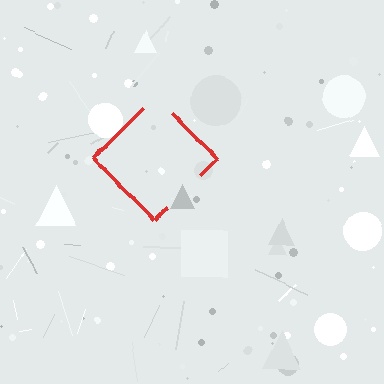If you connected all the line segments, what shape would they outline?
They would outline a diamond.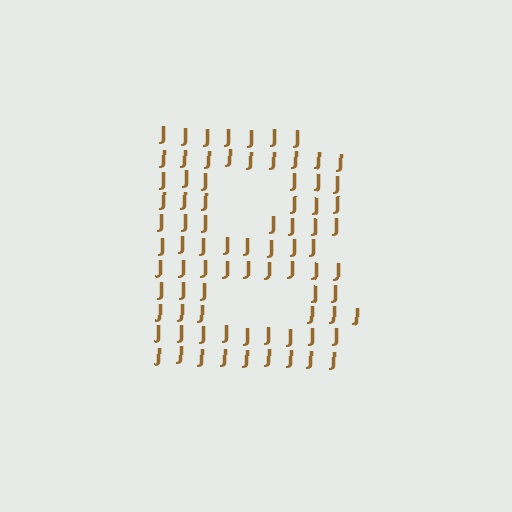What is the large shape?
The large shape is the letter B.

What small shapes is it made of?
It is made of small letter J's.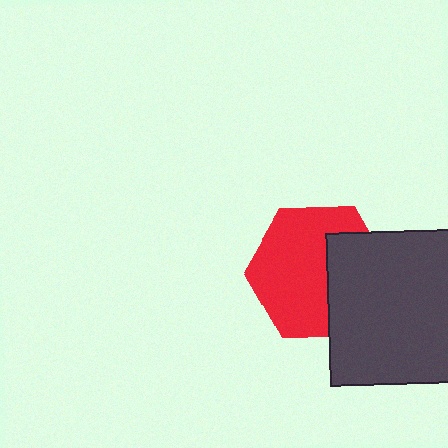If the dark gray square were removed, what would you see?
You would see the complete red hexagon.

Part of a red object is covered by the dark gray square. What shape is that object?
It is a hexagon.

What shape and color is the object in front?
The object in front is a dark gray square.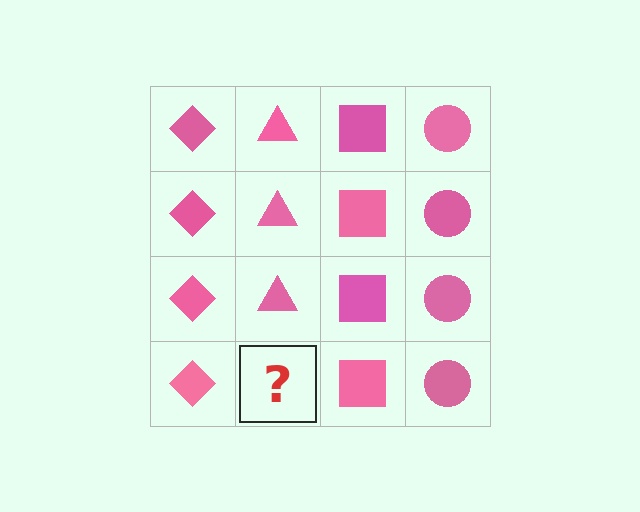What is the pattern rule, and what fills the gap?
The rule is that each column has a consistent shape. The gap should be filled with a pink triangle.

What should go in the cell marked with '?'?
The missing cell should contain a pink triangle.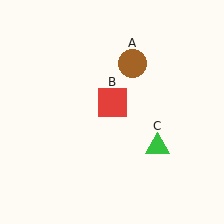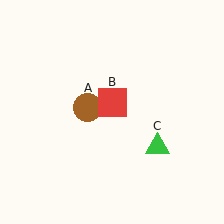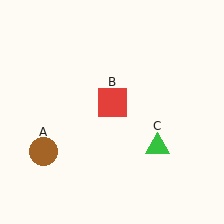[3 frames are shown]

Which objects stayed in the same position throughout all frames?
Red square (object B) and green triangle (object C) remained stationary.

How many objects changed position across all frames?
1 object changed position: brown circle (object A).